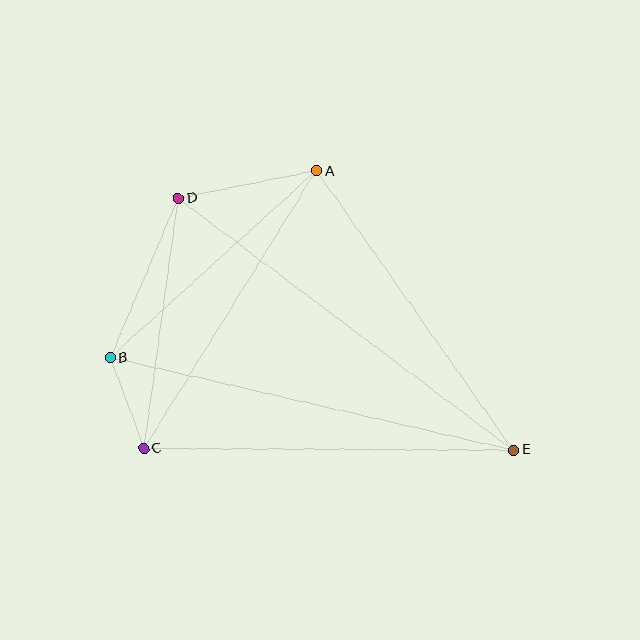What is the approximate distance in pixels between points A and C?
The distance between A and C is approximately 327 pixels.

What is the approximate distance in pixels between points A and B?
The distance between A and B is approximately 278 pixels.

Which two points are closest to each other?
Points B and C are closest to each other.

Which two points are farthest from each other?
Points D and E are farthest from each other.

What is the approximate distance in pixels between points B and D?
The distance between B and D is approximately 174 pixels.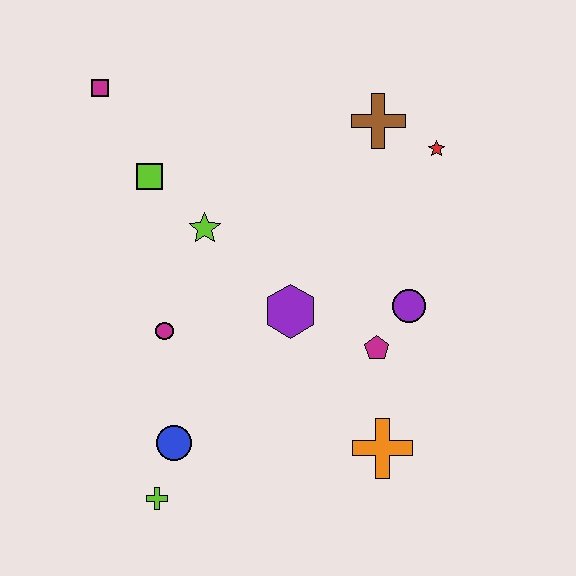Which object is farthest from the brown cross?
The lime cross is farthest from the brown cross.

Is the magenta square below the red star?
No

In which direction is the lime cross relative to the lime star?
The lime cross is below the lime star.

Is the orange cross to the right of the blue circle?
Yes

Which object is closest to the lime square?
The lime star is closest to the lime square.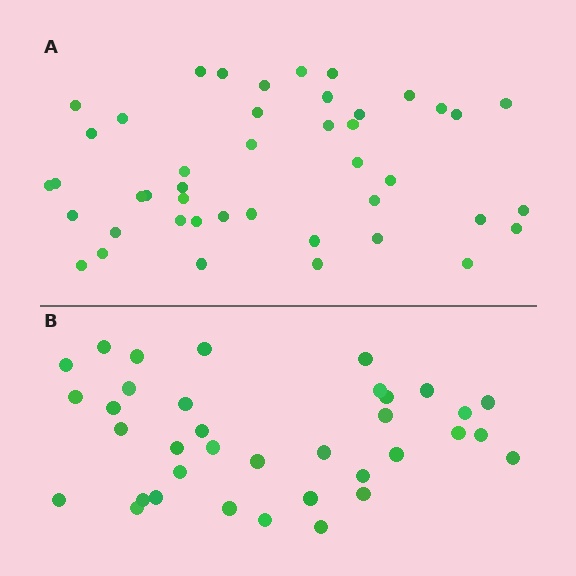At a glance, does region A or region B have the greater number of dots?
Region A (the top region) has more dots.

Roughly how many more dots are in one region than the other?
Region A has roughly 8 or so more dots than region B.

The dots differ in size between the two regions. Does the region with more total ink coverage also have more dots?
No. Region B has more total ink coverage because its dots are larger, but region A actually contains more individual dots. Total area can be misleading — the number of items is what matters here.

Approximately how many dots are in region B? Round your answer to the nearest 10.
About 40 dots. (The exact count is 36, which rounds to 40.)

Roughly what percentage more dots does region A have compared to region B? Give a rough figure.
About 20% more.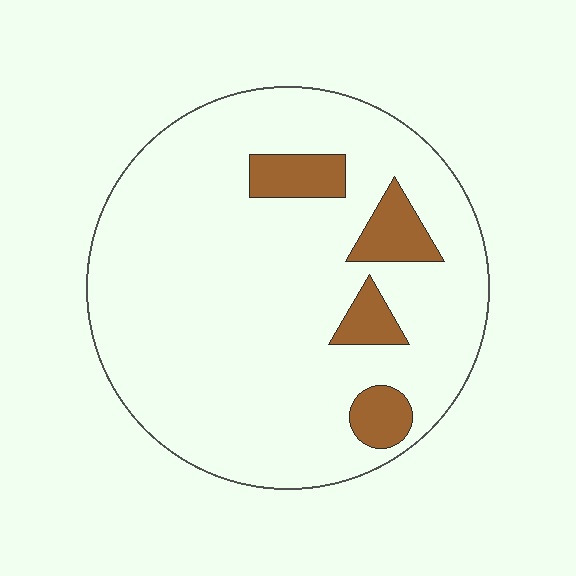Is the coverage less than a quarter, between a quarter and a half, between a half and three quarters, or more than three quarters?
Less than a quarter.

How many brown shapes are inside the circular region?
4.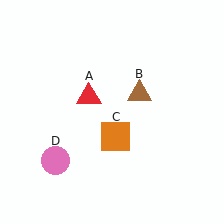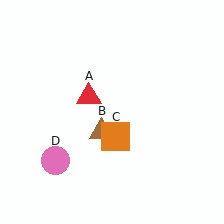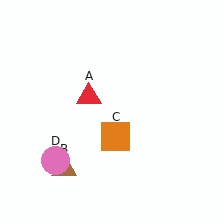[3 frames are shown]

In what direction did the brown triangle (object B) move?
The brown triangle (object B) moved down and to the left.